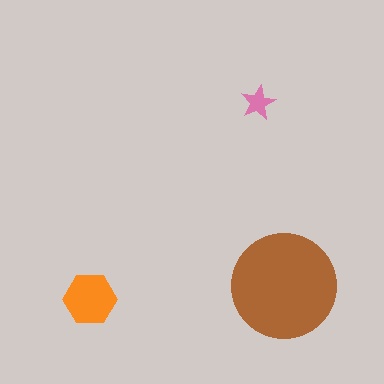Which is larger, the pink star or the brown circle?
The brown circle.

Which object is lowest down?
The orange hexagon is bottommost.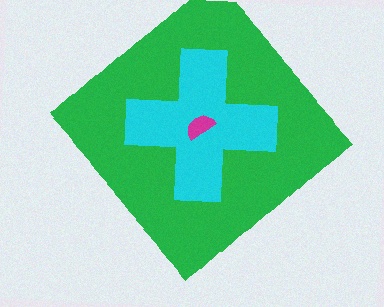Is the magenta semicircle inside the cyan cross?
Yes.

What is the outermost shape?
The green diamond.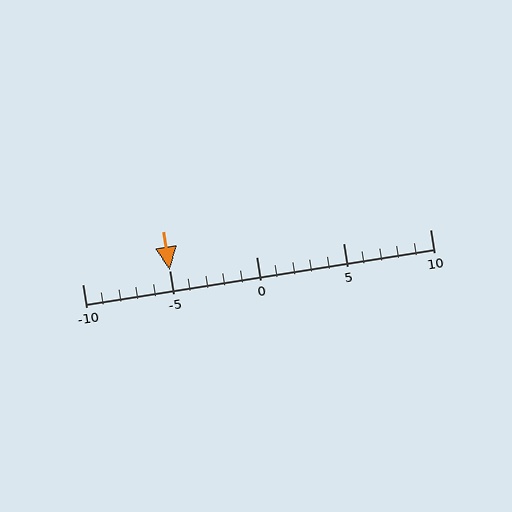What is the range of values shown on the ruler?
The ruler shows values from -10 to 10.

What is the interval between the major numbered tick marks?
The major tick marks are spaced 5 units apart.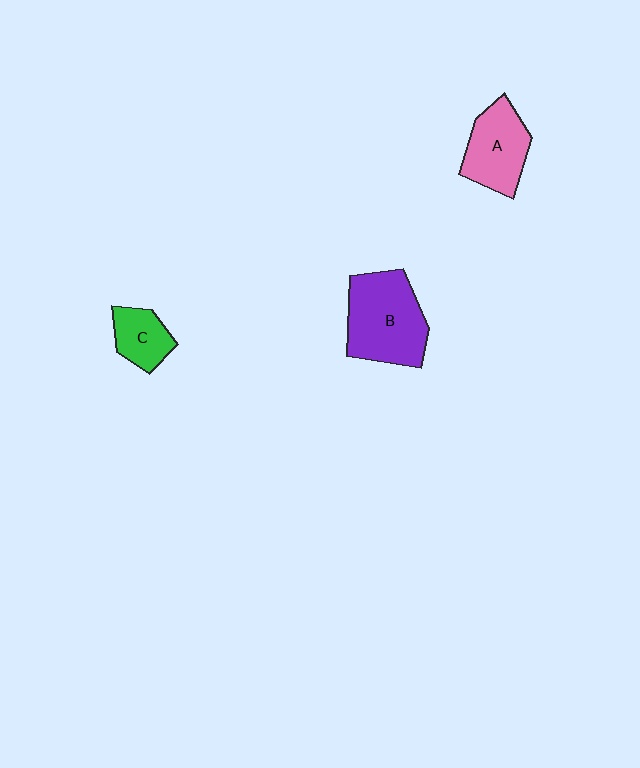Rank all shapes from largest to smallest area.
From largest to smallest: B (purple), A (pink), C (green).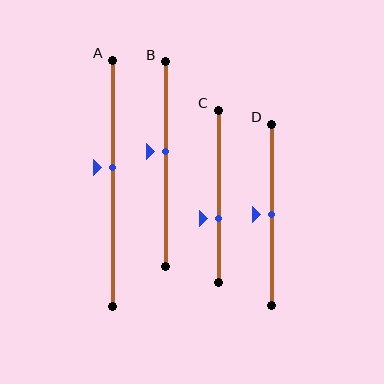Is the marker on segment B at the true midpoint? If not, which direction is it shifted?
No, the marker on segment B is shifted upward by about 6% of the segment length.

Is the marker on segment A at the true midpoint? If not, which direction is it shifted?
No, the marker on segment A is shifted upward by about 7% of the segment length.